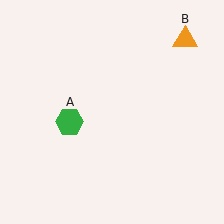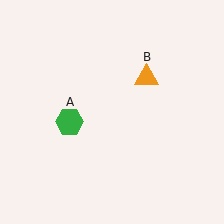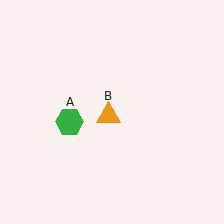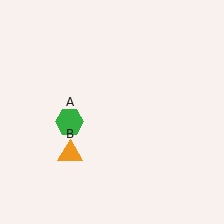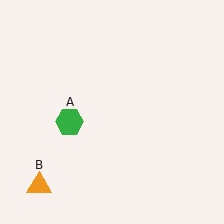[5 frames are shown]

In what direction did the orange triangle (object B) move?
The orange triangle (object B) moved down and to the left.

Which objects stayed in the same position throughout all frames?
Green hexagon (object A) remained stationary.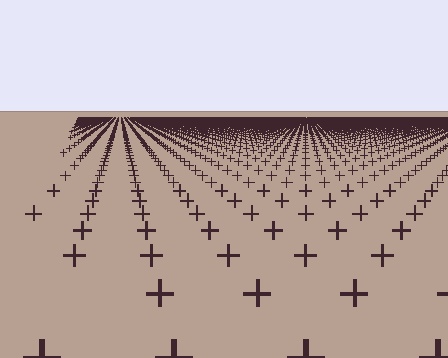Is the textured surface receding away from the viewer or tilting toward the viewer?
The surface is receding away from the viewer. Texture elements get smaller and denser toward the top.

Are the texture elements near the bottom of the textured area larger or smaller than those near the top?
Larger. Near the bottom, elements are closer to the viewer and appear at a bigger on-screen size.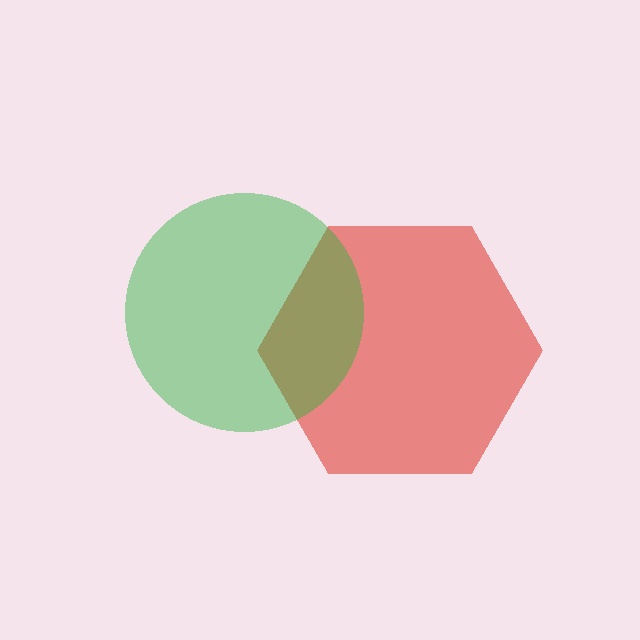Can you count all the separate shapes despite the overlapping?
Yes, there are 2 separate shapes.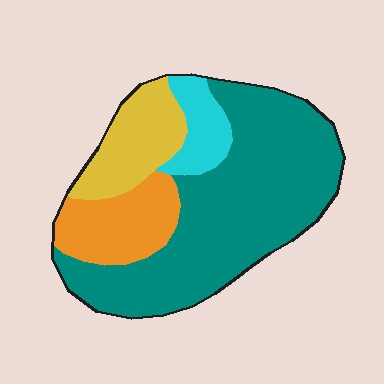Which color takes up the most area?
Teal, at roughly 60%.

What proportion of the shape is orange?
Orange takes up about one sixth (1/6) of the shape.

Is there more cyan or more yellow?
Yellow.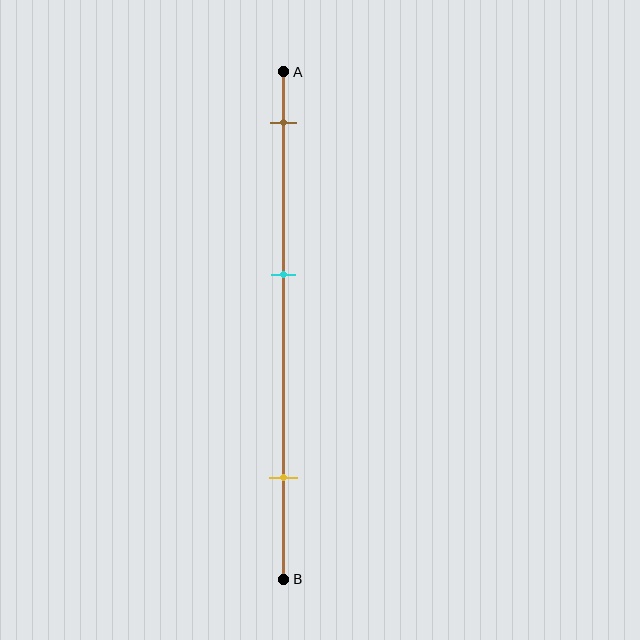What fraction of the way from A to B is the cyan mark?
The cyan mark is approximately 40% (0.4) of the way from A to B.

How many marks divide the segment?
There are 3 marks dividing the segment.